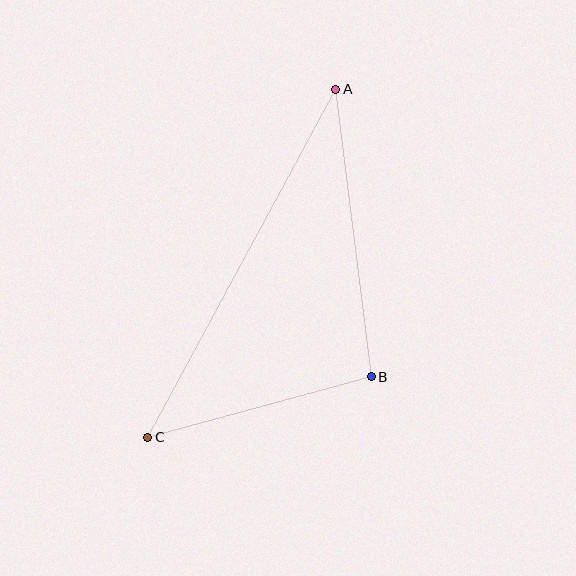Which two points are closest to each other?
Points B and C are closest to each other.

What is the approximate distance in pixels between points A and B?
The distance between A and B is approximately 290 pixels.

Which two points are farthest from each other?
Points A and C are farthest from each other.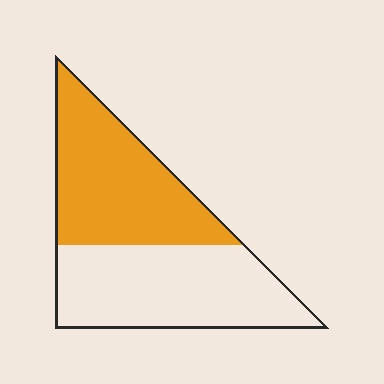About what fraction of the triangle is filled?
About one half (1/2).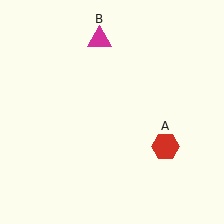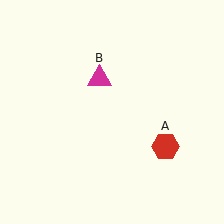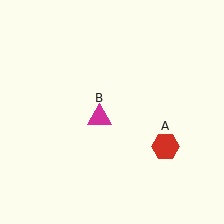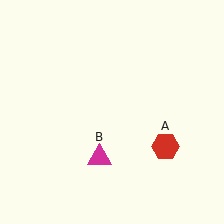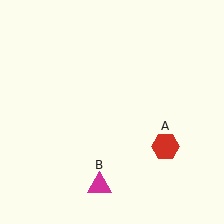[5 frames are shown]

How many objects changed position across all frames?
1 object changed position: magenta triangle (object B).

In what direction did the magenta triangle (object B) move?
The magenta triangle (object B) moved down.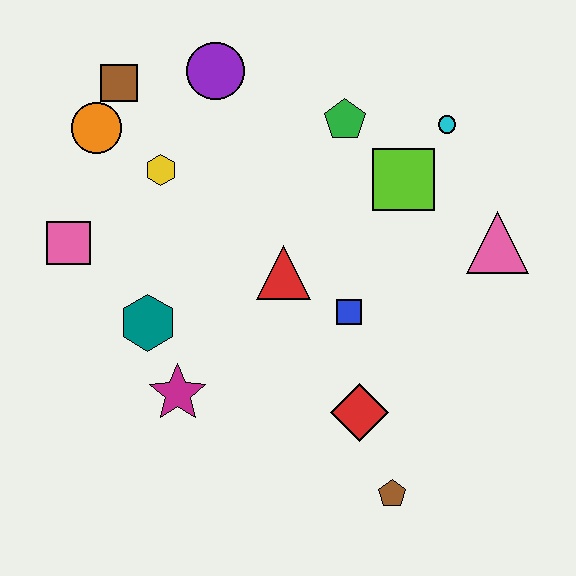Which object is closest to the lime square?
The cyan circle is closest to the lime square.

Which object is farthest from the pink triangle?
The pink square is farthest from the pink triangle.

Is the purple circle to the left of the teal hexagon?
No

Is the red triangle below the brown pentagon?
No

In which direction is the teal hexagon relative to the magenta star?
The teal hexagon is above the magenta star.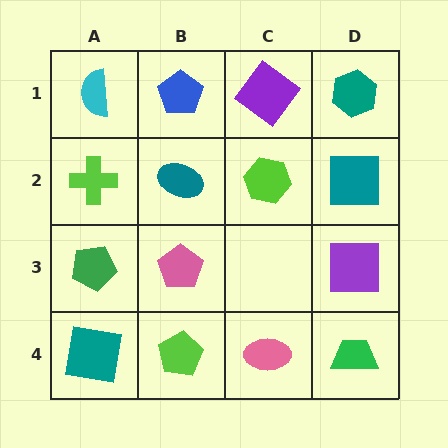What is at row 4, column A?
A teal square.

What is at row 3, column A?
A green pentagon.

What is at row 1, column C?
A purple diamond.